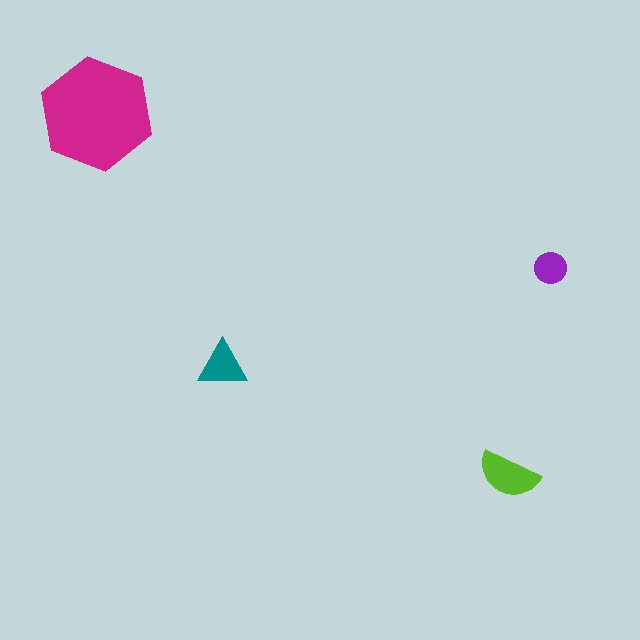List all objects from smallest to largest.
The purple circle, the teal triangle, the lime semicircle, the magenta hexagon.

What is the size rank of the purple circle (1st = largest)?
4th.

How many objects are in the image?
There are 4 objects in the image.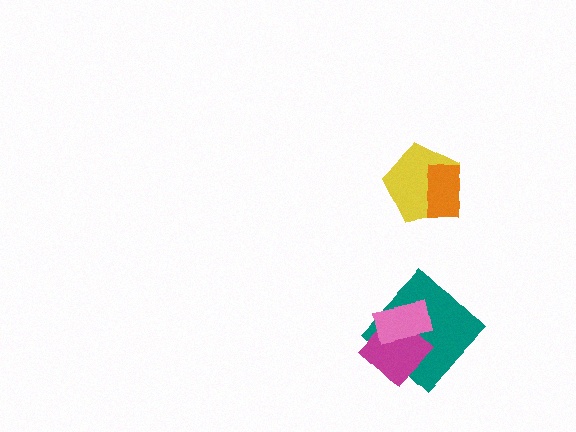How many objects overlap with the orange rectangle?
1 object overlaps with the orange rectangle.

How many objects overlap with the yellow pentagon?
1 object overlaps with the yellow pentagon.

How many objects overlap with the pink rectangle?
2 objects overlap with the pink rectangle.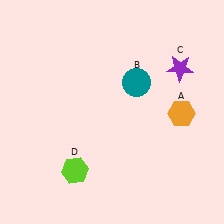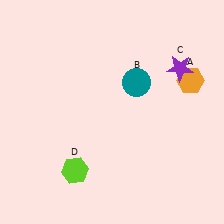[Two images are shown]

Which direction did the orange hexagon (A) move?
The orange hexagon (A) moved up.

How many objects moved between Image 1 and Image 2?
1 object moved between the two images.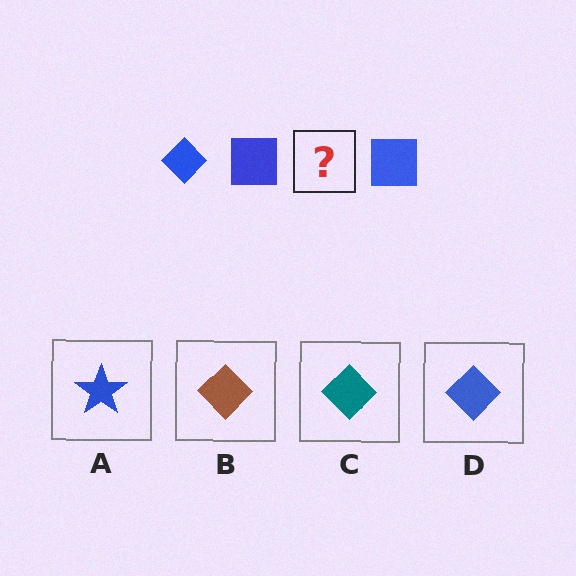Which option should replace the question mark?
Option D.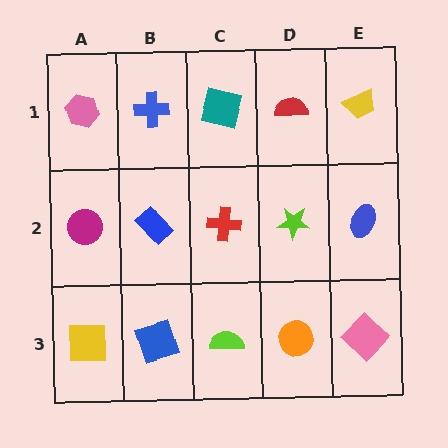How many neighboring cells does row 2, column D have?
4.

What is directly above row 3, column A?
A magenta circle.